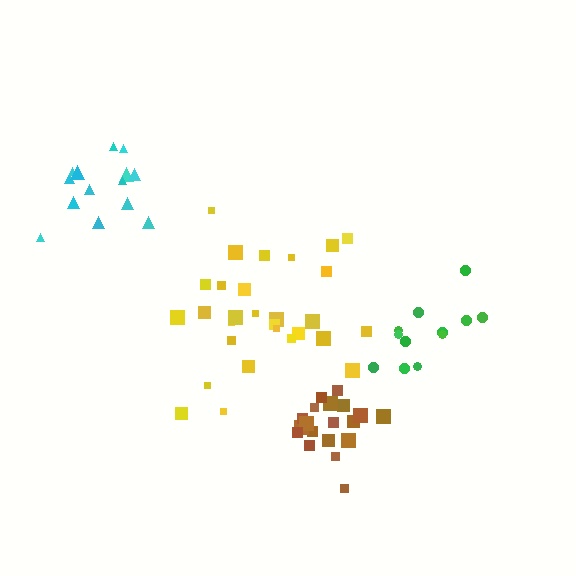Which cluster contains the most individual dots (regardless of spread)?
Yellow (29).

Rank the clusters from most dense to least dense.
brown, green, cyan, yellow.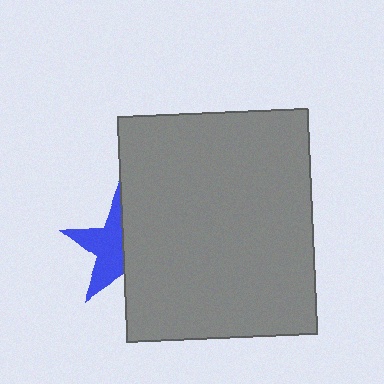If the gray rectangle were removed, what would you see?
You would see the complete blue star.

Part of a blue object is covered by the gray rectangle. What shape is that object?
It is a star.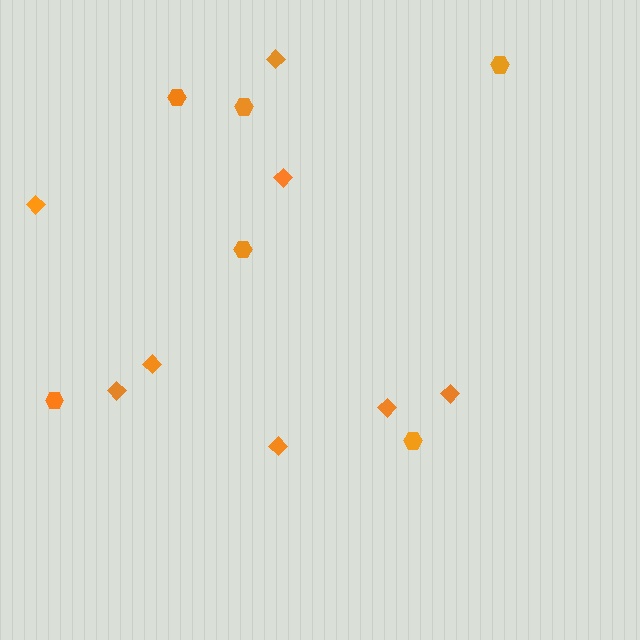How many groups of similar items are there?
There are 2 groups: one group of hexagons (6) and one group of diamonds (8).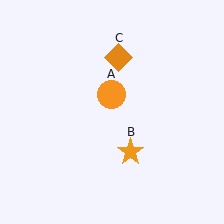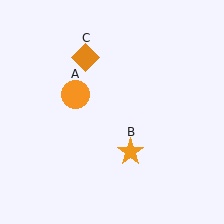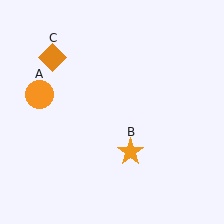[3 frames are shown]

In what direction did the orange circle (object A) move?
The orange circle (object A) moved left.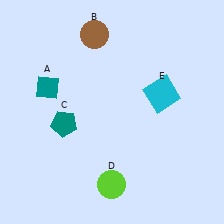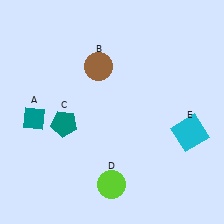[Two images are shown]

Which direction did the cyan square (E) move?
The cyan square (E) moved down.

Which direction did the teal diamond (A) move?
The teal diamond (A) moved down.